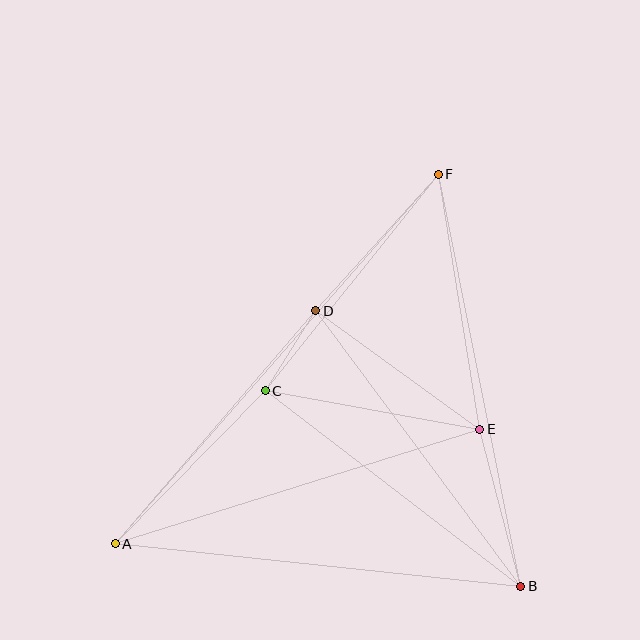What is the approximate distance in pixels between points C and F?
The distance between C and F is approximately 277 pixels.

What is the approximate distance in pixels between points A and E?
The distance between A and E is approximately 382 pixels.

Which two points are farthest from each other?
Points A and F are farthest from each other.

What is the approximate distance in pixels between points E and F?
The distance between E and F is approximately 258 pixels.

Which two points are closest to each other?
Points C and D are closest to each other.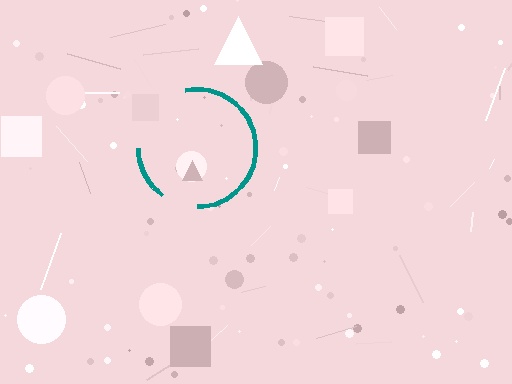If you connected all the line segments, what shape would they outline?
They would outline a circle.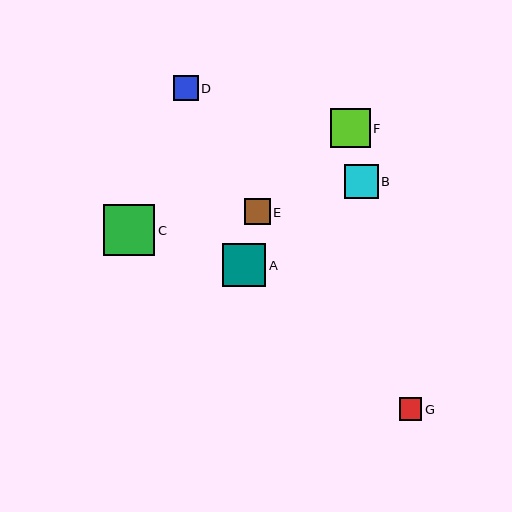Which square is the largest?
Square C is the largest with a size of approximately 51 pixels.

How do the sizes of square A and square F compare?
Square A and square F are approximately the same size.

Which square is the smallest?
Square G is the smallest with a size of approximately 22 pixels.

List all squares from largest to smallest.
From largest to smallest: C, A, F, B, E, D, G.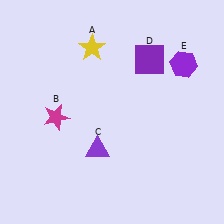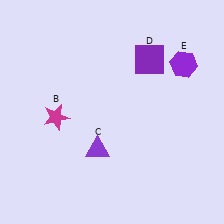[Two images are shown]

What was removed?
The yellow star (A) was removed in Image 2.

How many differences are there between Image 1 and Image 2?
There is 1 difference between the two images.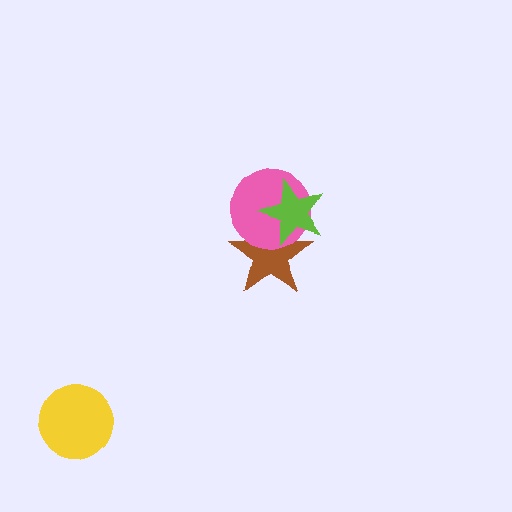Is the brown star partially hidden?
Yes, it is partially covered by another shape.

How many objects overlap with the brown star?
2 objects overlap with the brown star.